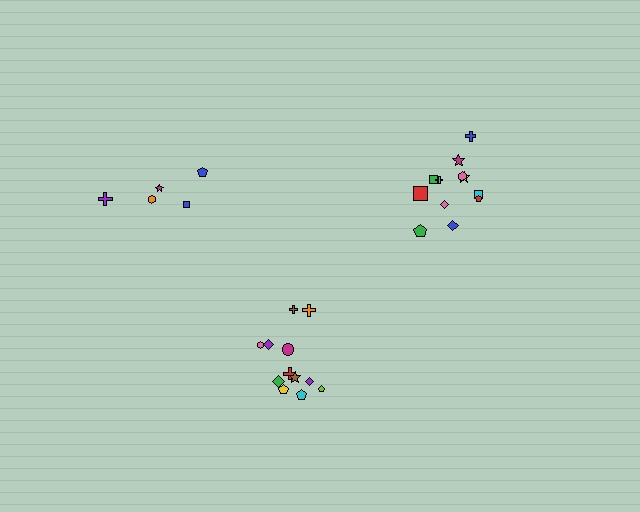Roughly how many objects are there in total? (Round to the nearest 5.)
Roughly 30 objects in total.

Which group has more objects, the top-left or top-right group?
The top-right group.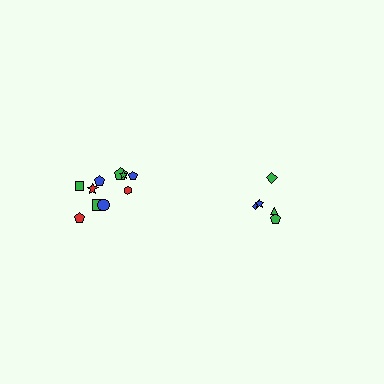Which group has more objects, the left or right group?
The left group.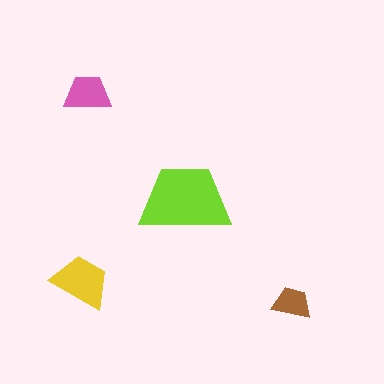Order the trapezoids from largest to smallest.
the lime one, the yellow one, the pink one, the brown one.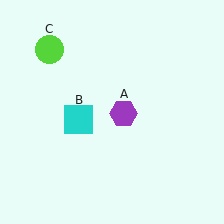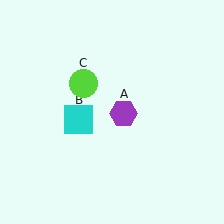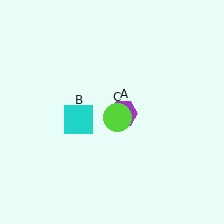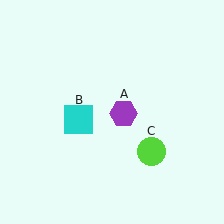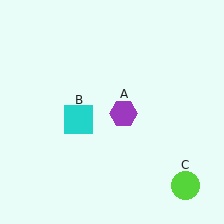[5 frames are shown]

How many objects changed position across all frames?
1 object changed position: lime circle (object C).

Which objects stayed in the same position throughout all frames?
Purple hexagon (object A) and cyan square (object B) remained stationary.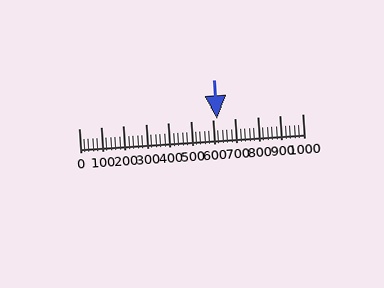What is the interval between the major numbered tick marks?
The major tick marks are spaced 100 units apart.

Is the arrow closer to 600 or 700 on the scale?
The arrow is closer to 600.